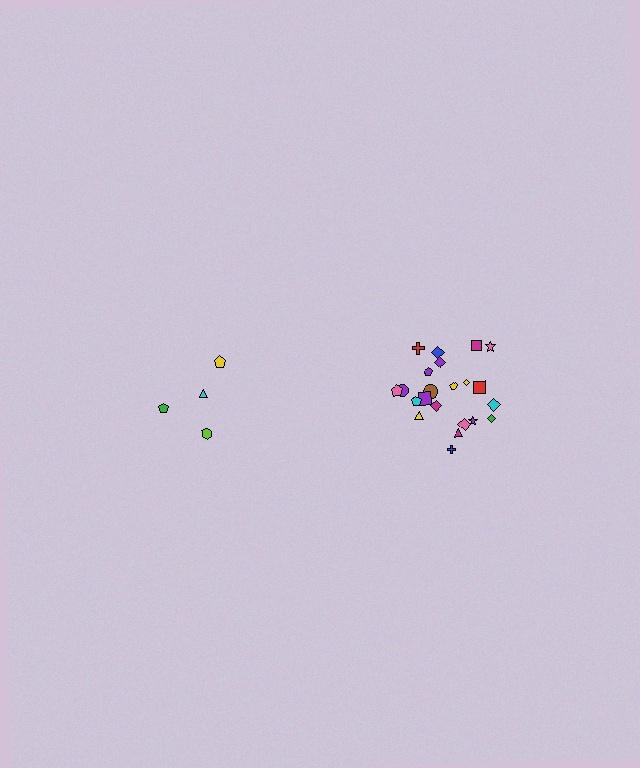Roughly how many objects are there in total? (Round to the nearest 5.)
Roughly 25 objects in total.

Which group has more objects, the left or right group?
The right group.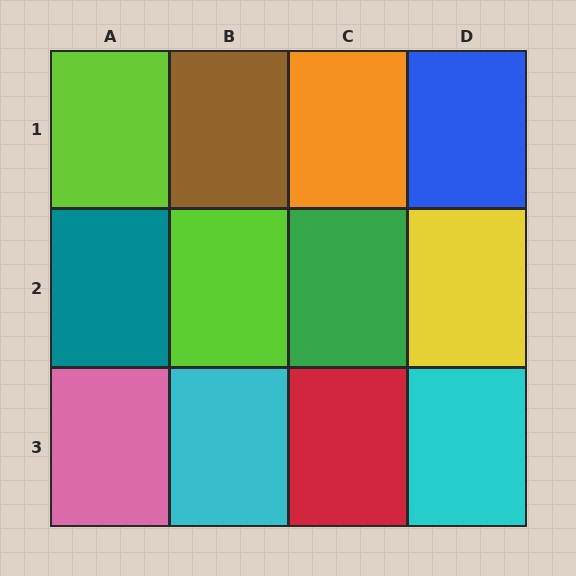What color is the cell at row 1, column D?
Blue.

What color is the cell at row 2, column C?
Green.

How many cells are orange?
1 cell is orange.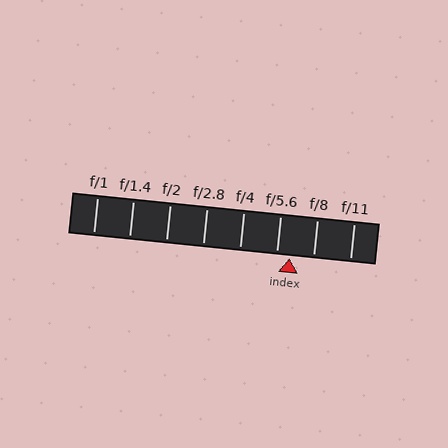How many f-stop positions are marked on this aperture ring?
There are 8 f-stop positions marked.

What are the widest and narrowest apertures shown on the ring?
The widest aperture shown is f/1 and the narrowest is f/11.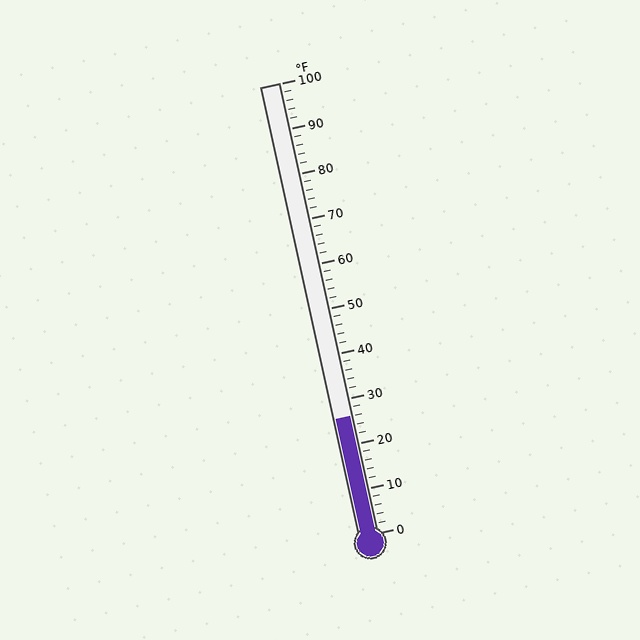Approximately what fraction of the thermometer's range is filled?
The thermometer is filled to approximately 25% of its range.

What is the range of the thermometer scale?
The thermometer scale ranges from 0°F to 100°F.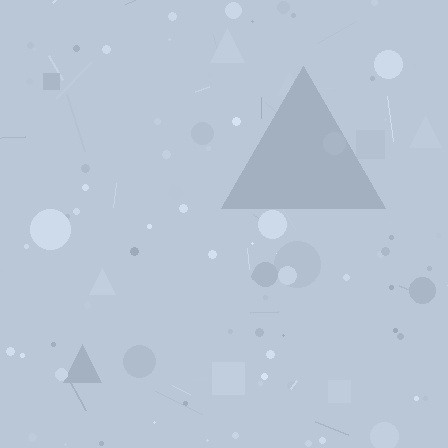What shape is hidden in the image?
A triangle is hidden in the image.